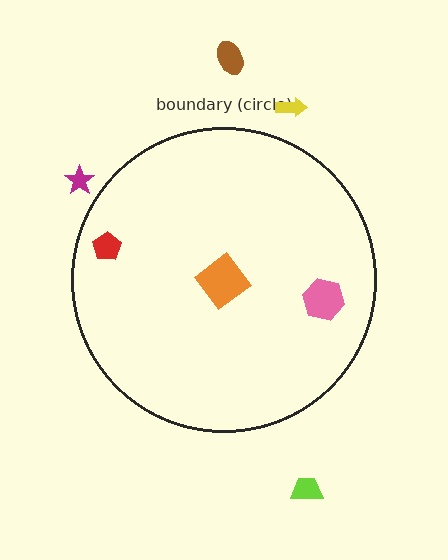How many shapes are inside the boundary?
3 inside, 4 outside.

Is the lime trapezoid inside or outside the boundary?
Outside.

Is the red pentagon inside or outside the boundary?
Inside.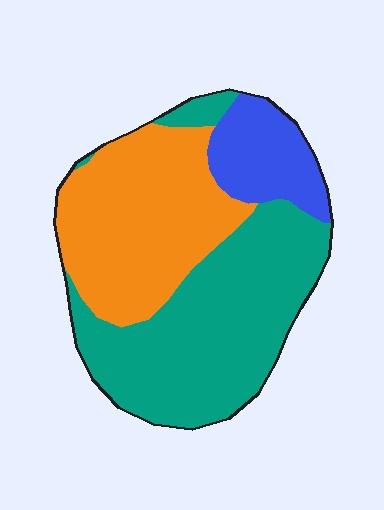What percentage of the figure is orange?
Orange takes up about three eighths (3/8) of the figure.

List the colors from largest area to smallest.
From largest to smallest: teal, orange, blue.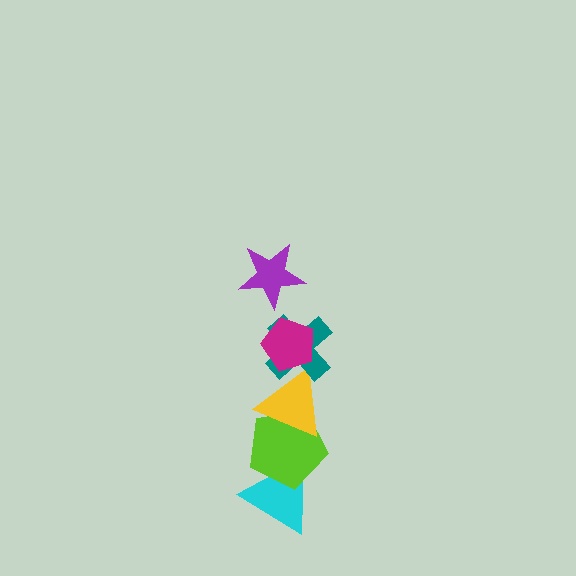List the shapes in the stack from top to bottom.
From top to bottom: the purple star, the magenta pentagon, the teal cross, the yellow triangle, the lime pentagon, the cyan triangle.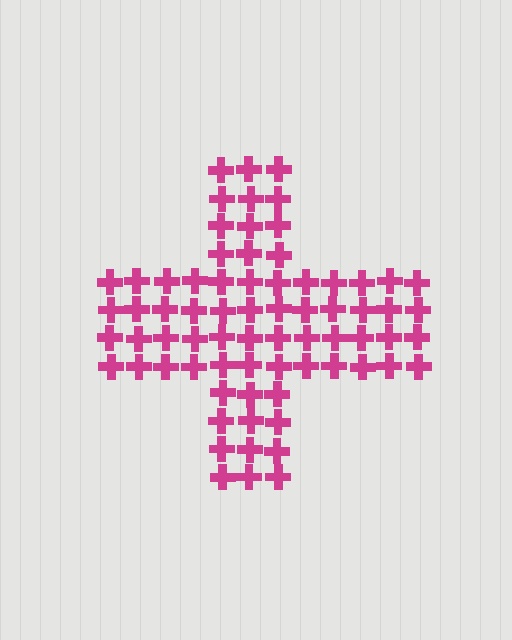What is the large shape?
The large shape is a cross.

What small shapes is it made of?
It is made of small crosses.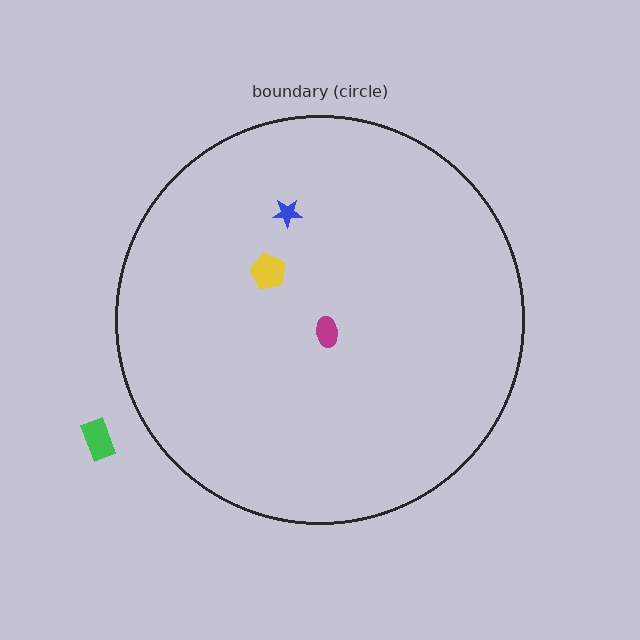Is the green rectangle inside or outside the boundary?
Outside.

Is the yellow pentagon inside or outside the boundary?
Inside.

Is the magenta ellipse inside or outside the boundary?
Inside.